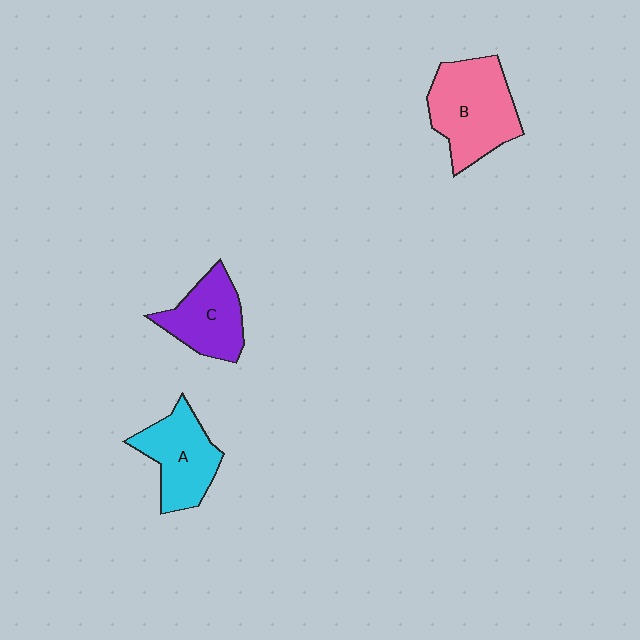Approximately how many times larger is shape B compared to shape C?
Approximately 1.4 times.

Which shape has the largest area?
Shape B (pink).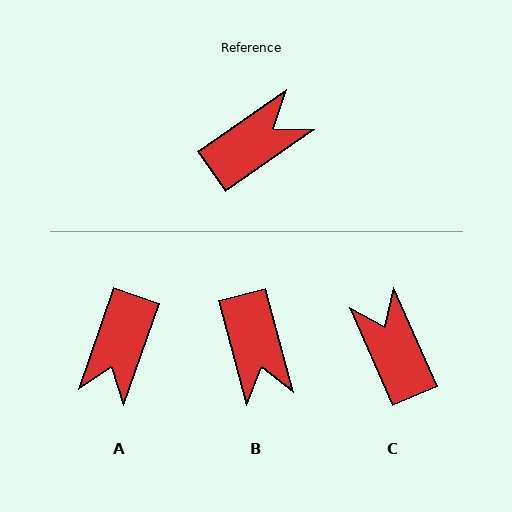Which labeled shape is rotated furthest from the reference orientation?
A, about 144 degrees away.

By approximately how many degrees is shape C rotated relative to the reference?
Approximately 79 degrees counter-clockwise.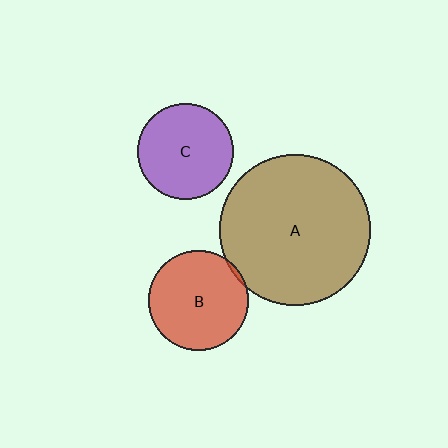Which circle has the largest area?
Circle A (brown).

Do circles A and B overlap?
Yes.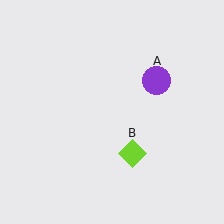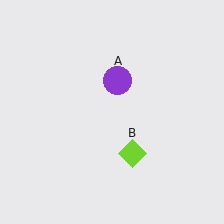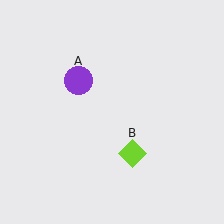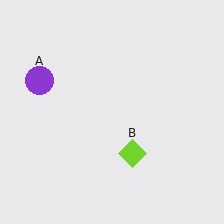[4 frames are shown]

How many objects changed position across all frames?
1 object changed position: purple circle (object A).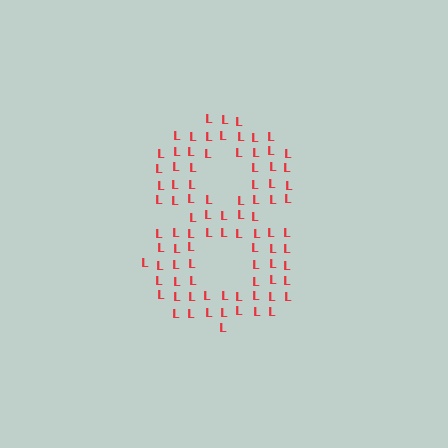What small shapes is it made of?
It is made of small letter L's.